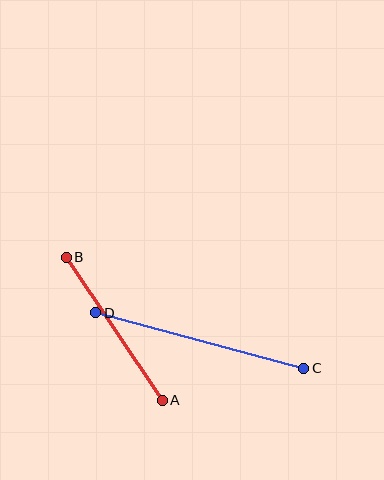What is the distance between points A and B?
The distance is approximately 172 pixels.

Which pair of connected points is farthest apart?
Points C and D are farthest apart.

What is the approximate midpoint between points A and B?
The midpoint is at approximately (114, 329) pixels.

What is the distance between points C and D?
The distance is approximately 215 pixels.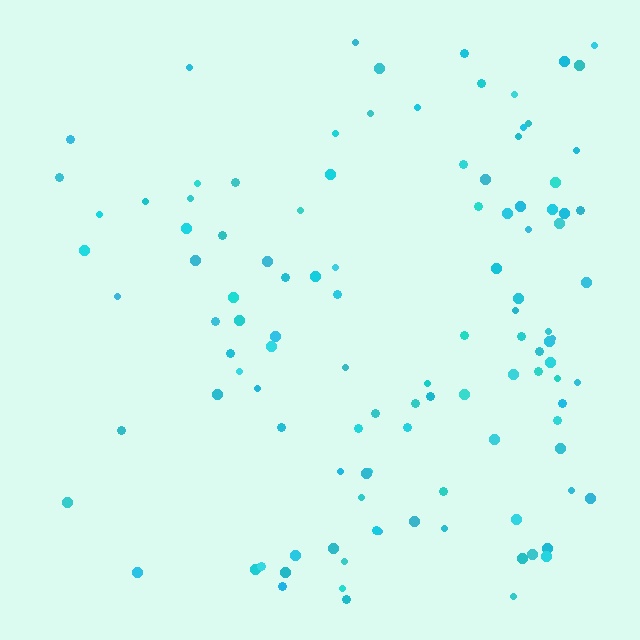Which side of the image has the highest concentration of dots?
The right.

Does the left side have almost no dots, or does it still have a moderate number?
Still a moderate number, just noticeably fewer than the right.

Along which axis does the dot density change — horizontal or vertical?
Horizontal.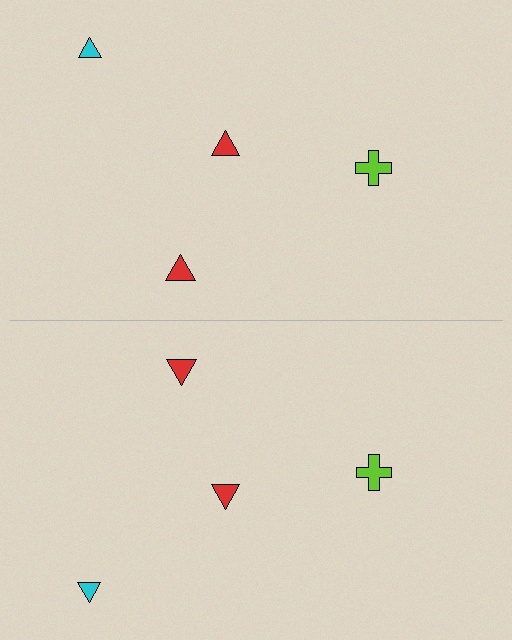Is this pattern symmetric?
Yes, this pattern has bilateral (reflection) symmetry.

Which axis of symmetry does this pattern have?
The pattern has a horizontal axis of symmetry running through the center of the image.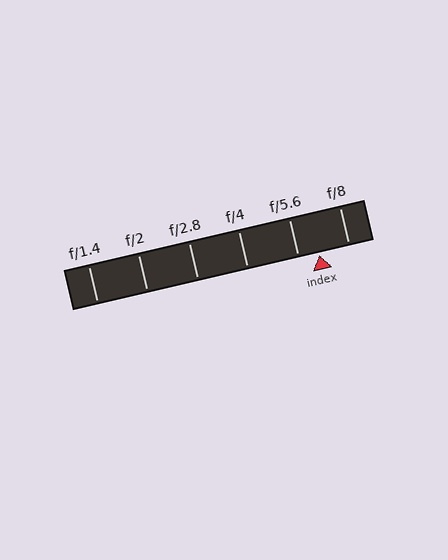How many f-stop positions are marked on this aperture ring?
There are 6 f-stop positions marked.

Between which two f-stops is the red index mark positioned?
The index mark is between f/5.6 and f/8.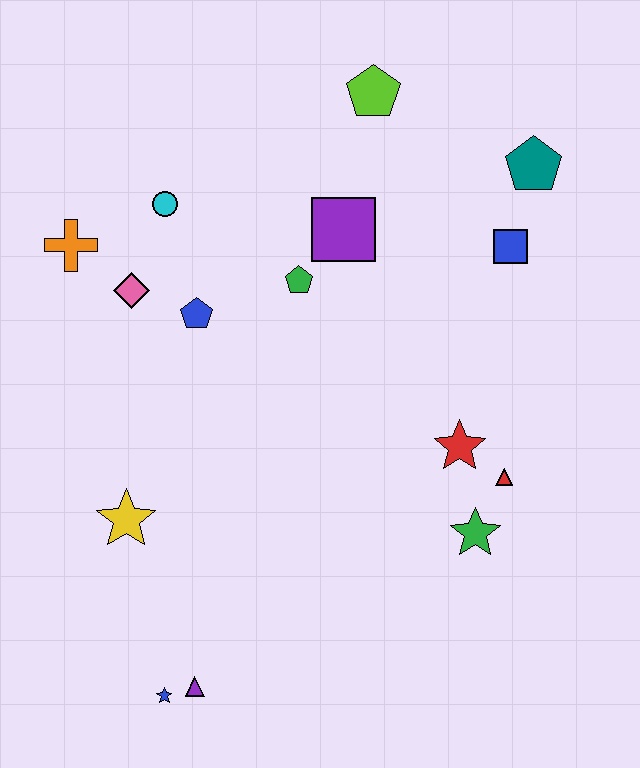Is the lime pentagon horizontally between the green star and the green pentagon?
Yes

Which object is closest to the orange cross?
The pink diamond is closest to the orange cross.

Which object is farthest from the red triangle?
The orange cross is farthest from the red triangle.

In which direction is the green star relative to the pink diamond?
The green star is to the right of the pink diamond.